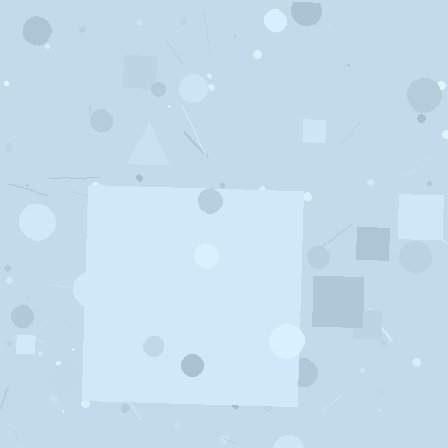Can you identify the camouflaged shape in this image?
The camouflaged shape is a square.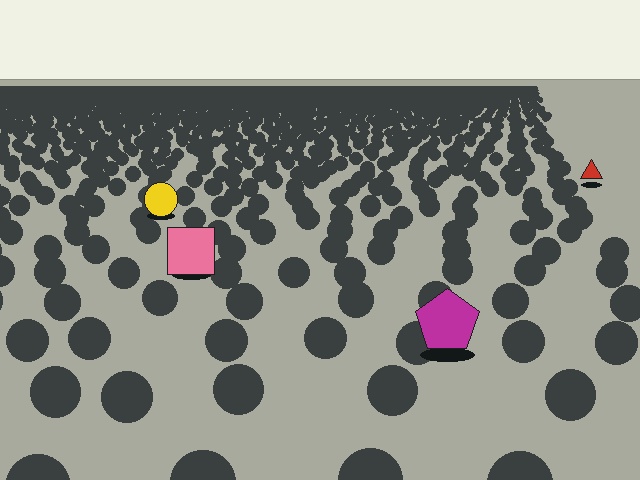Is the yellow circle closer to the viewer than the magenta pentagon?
No. The magenta pentagon is closer — you can tell from the texture gradient: the ground texture is coarser near it.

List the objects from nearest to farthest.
From nearest to farthest: the magenta pentagon, the pink square, the yellow circle, the red triangle.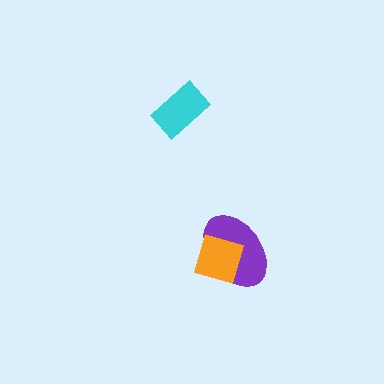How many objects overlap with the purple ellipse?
1 object overlaps with the purple ellipse.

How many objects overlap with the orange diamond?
1 object overlaps with the orange diamond.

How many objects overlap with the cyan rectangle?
0 objects overlap with the cyan rectangle.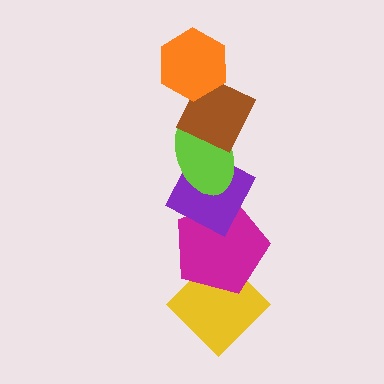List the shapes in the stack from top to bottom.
From top to bottom: the orange hexagon, the brown diamond, the lime ellipse, the purple diamond, the magenta pentagon, the yellow diamond.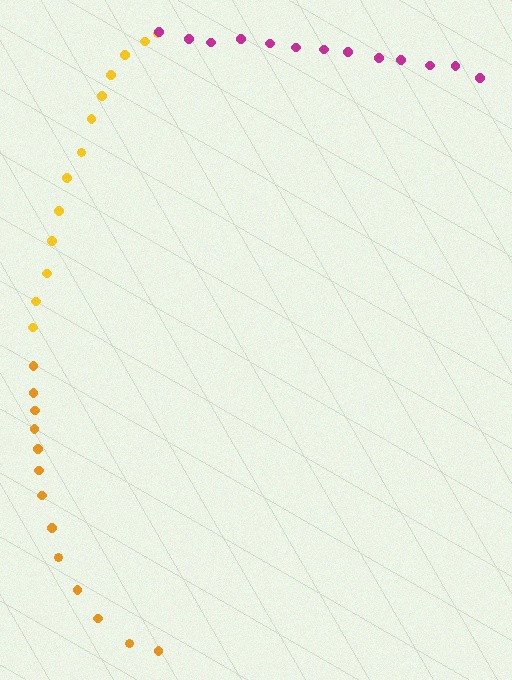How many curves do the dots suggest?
There are 3 distinct paths.